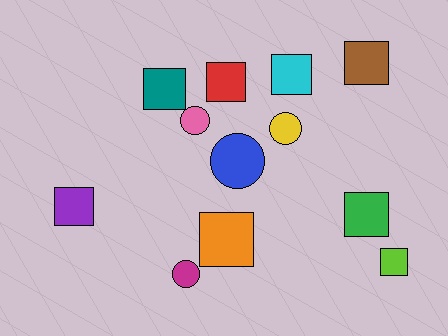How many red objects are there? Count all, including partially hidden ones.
There is 1 red object.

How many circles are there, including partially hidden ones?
There are 4 circles.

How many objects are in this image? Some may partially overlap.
There are 12 objects.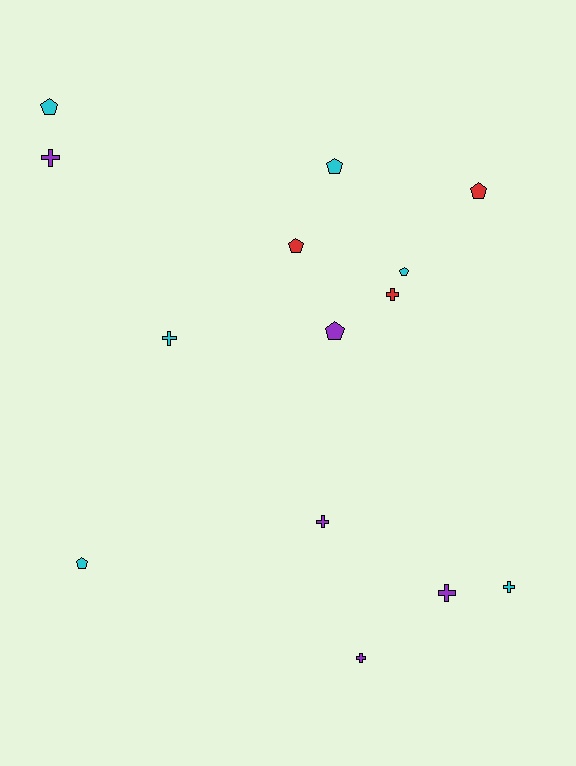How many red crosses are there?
There is 1 red cross.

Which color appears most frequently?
Cyan, with 6 objects.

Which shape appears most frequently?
Cross, with 7 objects.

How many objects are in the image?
There are 14 objects.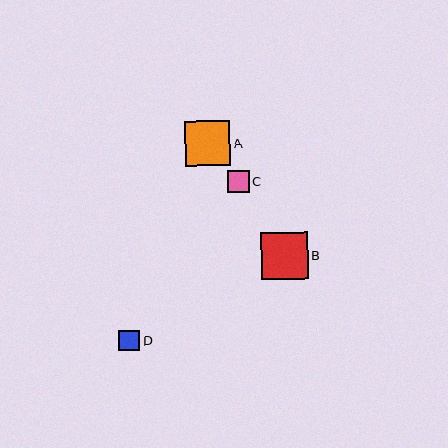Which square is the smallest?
Square D is the smallest with a size of approximately 21 pixels.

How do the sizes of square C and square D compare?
Square C and square D are approximately the same size.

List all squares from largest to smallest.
From largest to smallest: B, A, C, D.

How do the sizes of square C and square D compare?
Square C and square D are approximately the same size.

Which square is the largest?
Square B is the largest with a size of approximately 47 pixels.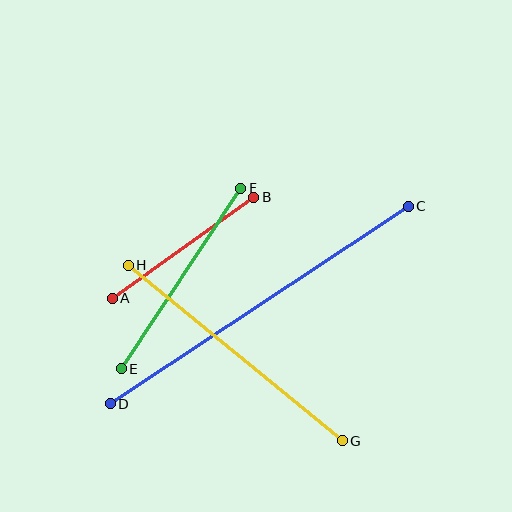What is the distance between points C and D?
The distance is approximately 357 pixels.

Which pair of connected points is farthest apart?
Points C and D are farthest apart.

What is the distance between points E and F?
The distance is approximately 216 pixels.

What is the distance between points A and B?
The distance is approximately 174 pixels.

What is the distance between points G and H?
The distance is approximately 277 pixels.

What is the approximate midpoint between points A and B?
The midpoint is at approximately (183, 248) pixels.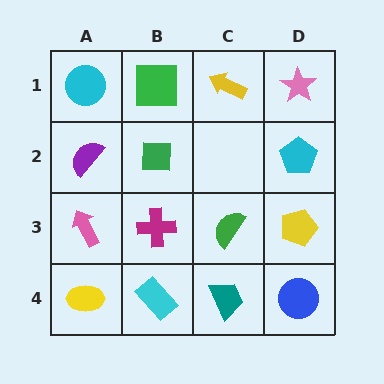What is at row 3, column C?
A green semicircle.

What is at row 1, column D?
A pink star.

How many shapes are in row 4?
4 shapes.